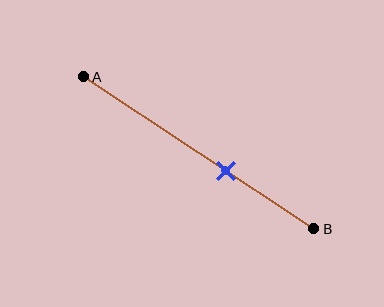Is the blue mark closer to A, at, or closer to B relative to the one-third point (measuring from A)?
The blue mark is closer to point B than the one-third point of segment AB.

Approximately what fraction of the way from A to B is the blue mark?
The blue mark is approximately 60% of the way from A to B.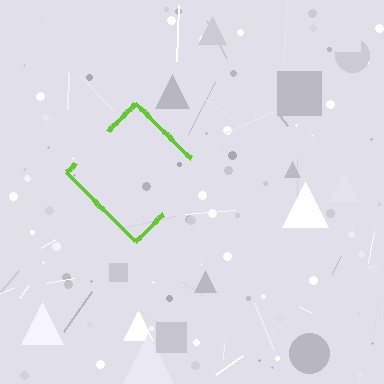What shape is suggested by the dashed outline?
The dashed outline suggests a diamond.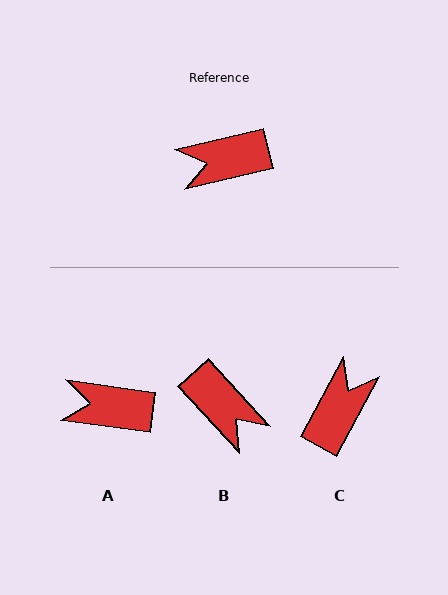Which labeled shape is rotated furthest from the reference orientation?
C, about 132 degrees away.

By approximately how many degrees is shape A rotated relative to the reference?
Approximately 21 degrees clockwise.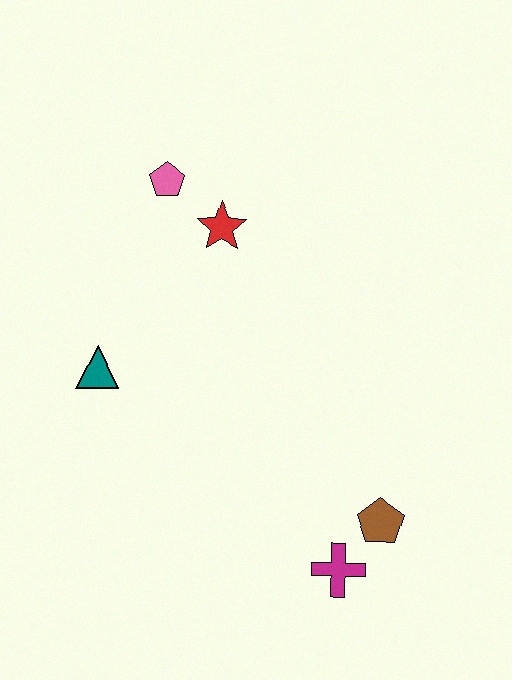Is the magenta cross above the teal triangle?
No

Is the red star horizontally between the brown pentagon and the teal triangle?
Yes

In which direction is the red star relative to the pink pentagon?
The red star is to the right of the pink pentagon.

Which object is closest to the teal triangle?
The red star is closest to the teal triangle.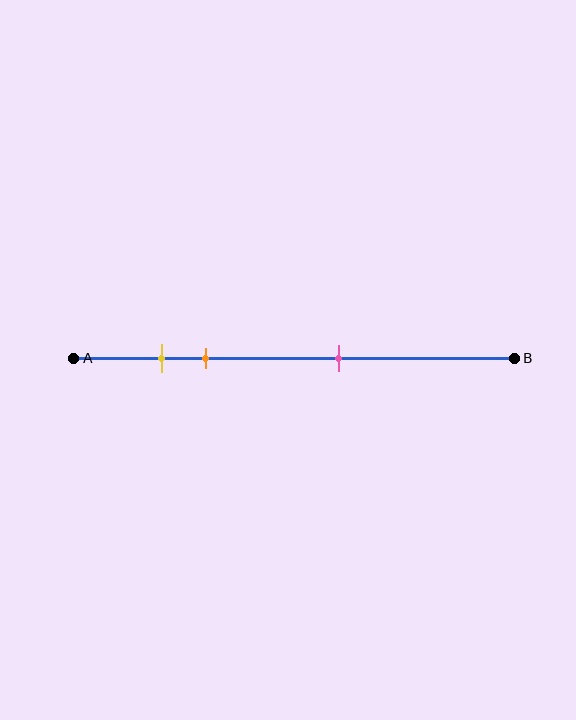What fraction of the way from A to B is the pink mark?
The pink mark is approximately 60% (0.6) of the way from A to B.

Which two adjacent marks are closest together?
The yellow and orange marks are the closest adjacent pair.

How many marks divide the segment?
There are 3 marks dividing the segment.